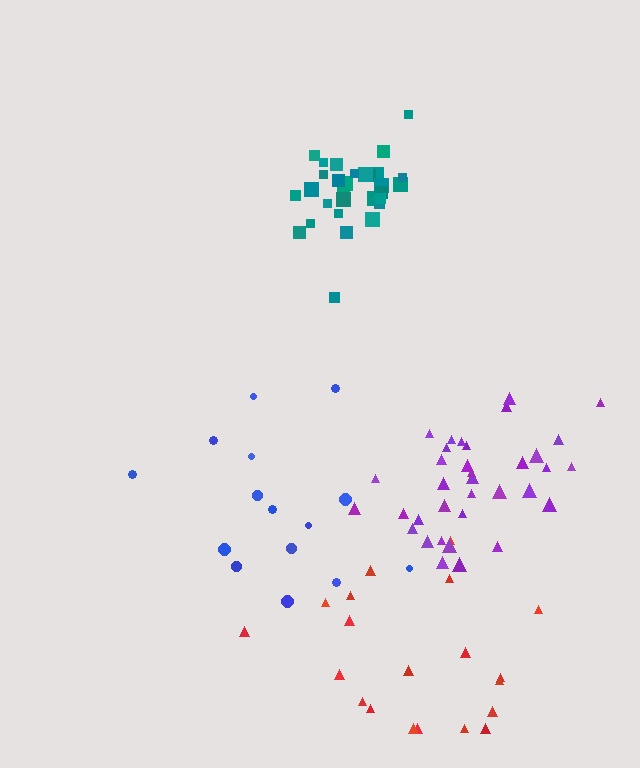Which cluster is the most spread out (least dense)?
Red.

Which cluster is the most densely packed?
Teal.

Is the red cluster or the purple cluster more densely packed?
Purple.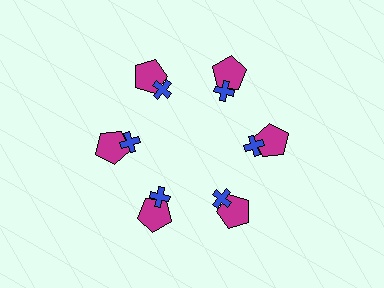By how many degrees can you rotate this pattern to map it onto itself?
The pattern maps onto itself every 60 degrees of rotation.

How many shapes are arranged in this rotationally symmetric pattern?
There are 12 shapes, arranged in 6 groups of 2.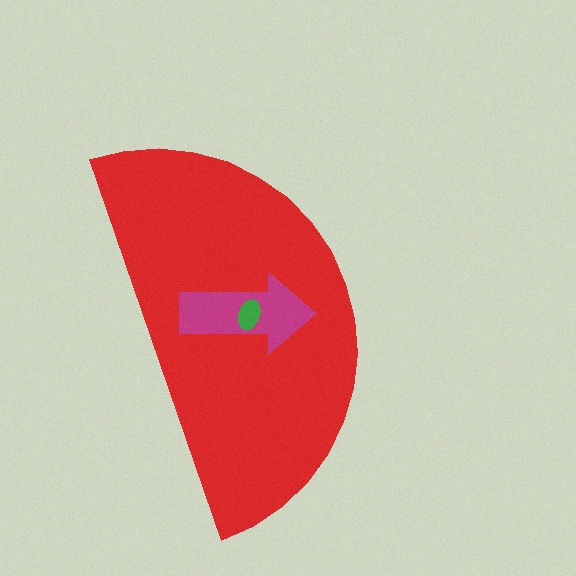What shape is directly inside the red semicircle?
The magenta arrow.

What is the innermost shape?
The green ellipse.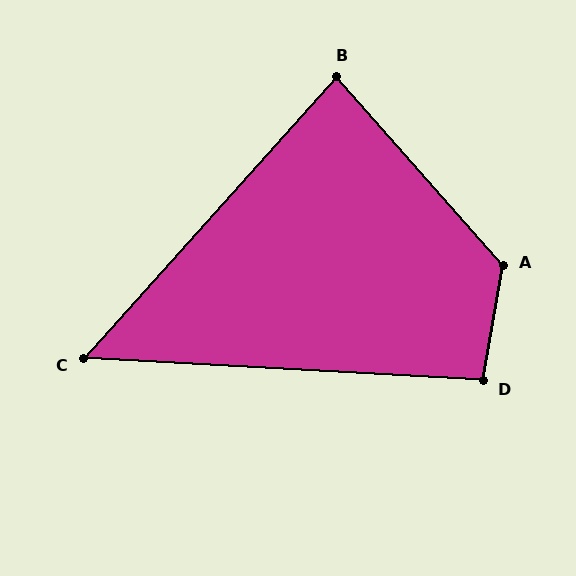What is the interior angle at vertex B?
Approximately 84 degrees (acute).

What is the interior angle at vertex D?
Approximately 96 degrees (obtuse).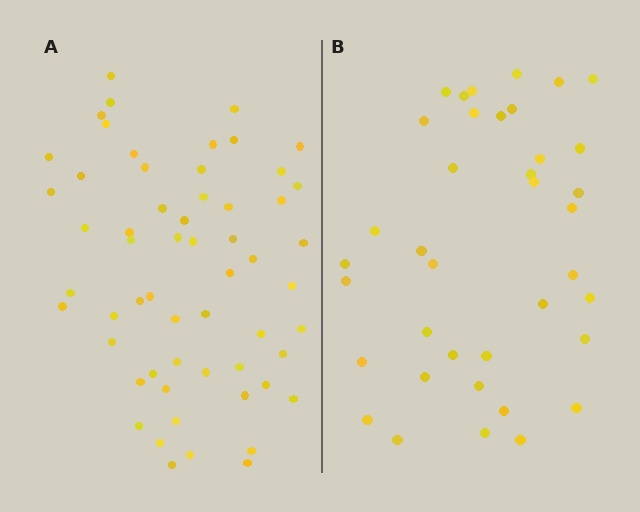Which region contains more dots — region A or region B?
Region A (the left region) has more dots.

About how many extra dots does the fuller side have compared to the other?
Region A has approximately 20 more dots than region B.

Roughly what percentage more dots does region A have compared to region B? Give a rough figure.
About 55% more.